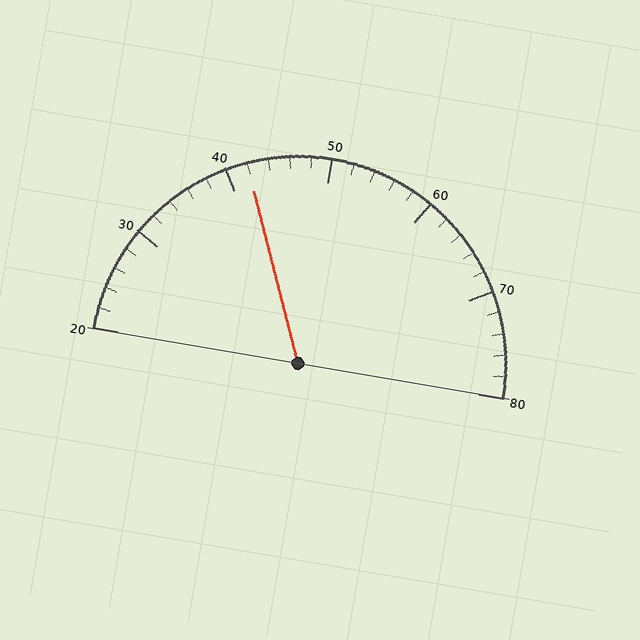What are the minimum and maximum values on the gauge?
The gauge ranges from 20 to 80.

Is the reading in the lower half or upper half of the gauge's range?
The reading is in the lower half of the range (20 to 80).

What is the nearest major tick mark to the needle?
The nearest major tick mark is 40.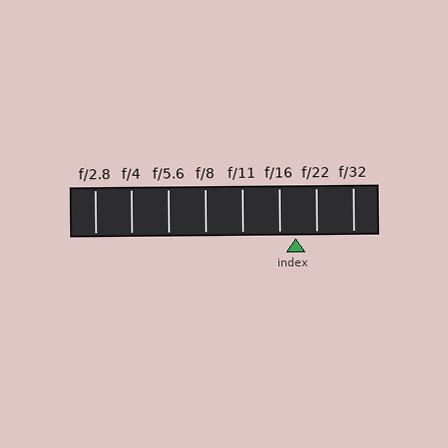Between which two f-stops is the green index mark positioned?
The index mark is between f/16 and f/22.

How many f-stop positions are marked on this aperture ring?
There are 8 f-stop positions marked.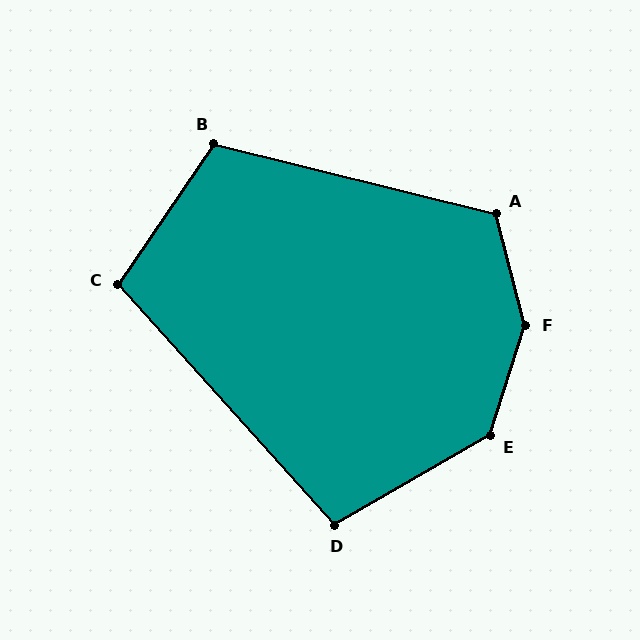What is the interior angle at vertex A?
Approximately 119 degrees (obtuse).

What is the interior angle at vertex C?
Approximately 104 degrees (obtuse).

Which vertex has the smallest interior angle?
D, at approximately 102 degrees.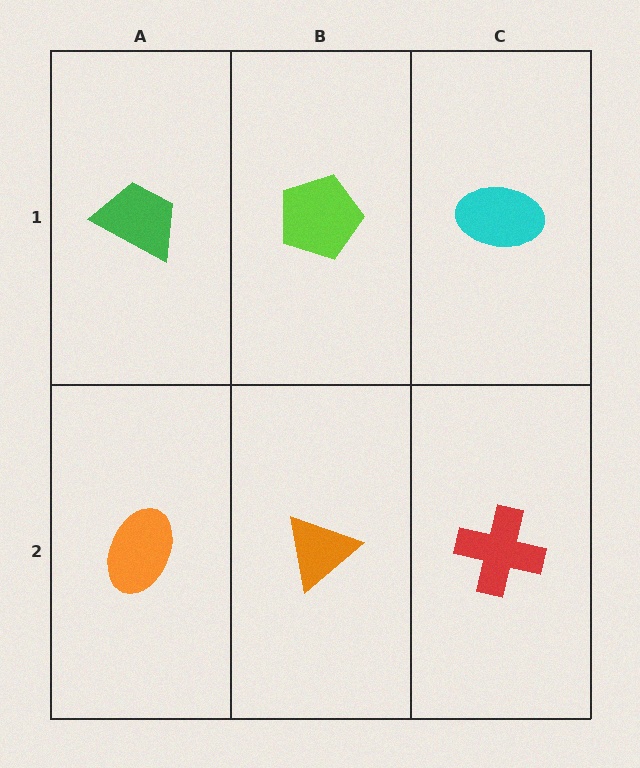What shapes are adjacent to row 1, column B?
An orange triangle (row 2, column B), a green trapezoid (row 1, column A), a cyan ellipse (row 1, column C).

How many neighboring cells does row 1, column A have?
2.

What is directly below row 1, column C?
A red cross.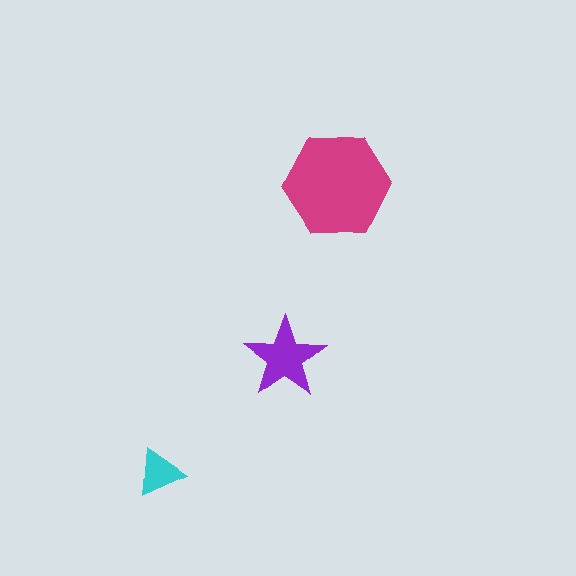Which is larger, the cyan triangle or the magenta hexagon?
The magenta hexagon.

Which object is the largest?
The magenta hexagon.